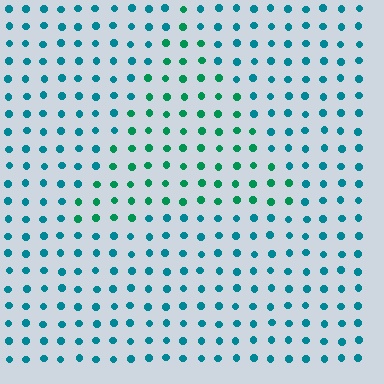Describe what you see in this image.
The image is filled with small teal elements in a uniform arrangement. A triangle-shaped region is visible where the elements are tinted to a slightly different hue, forming a subtle color boundary.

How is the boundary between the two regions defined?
The boundary is defined purely by a slight shift in hue (about 33 degrees). Spacing, size, and orientation are identical on both sides.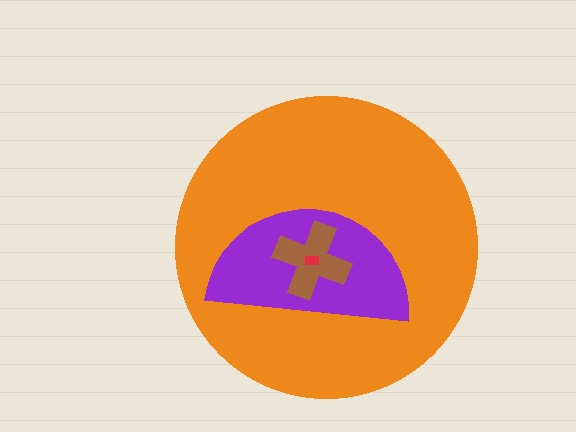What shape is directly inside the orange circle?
The purple semicircle.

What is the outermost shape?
The orange circle.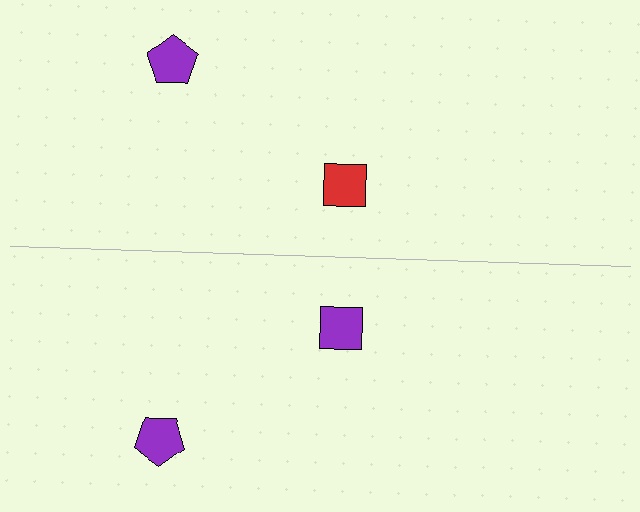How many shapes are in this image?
There are 4 shapes in this image.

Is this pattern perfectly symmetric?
No, the pattern is not perfectly symmetric. The purple square on the bottom side breaks the symmetry — its mirror counterpart is red.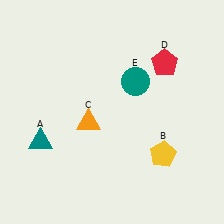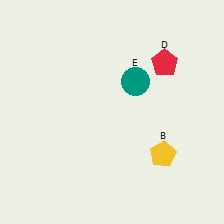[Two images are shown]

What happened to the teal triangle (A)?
The teal triangle (A) was removed in Image 2. It was in the bottom-left area of Image 1.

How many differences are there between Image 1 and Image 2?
There are 2 differences between the two images.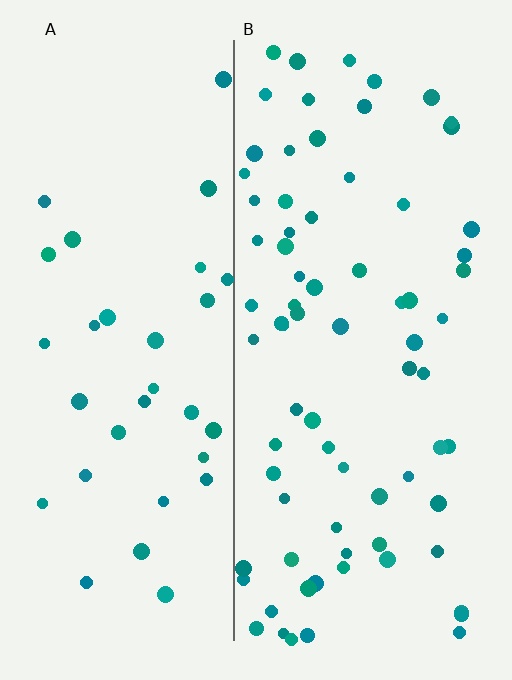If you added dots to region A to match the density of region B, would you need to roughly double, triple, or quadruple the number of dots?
Approximately double.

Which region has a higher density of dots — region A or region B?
B (the right).